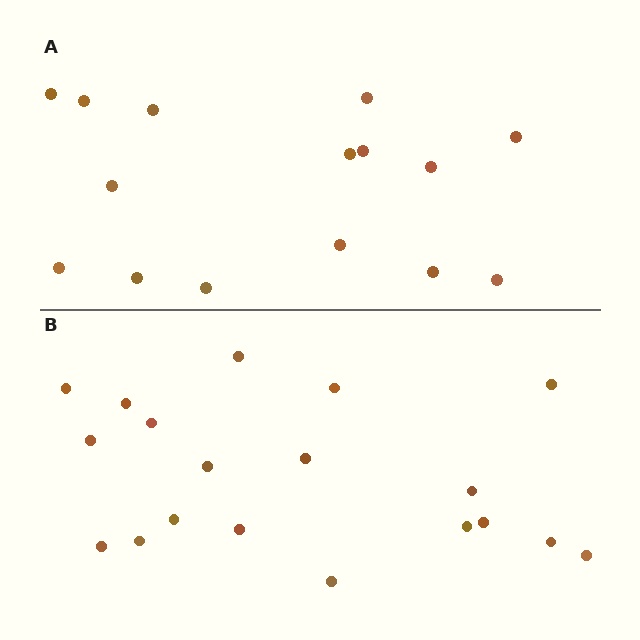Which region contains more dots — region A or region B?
Region B (the bottom region) has more dots.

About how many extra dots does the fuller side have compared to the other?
Region B has about 4 more dots than region A.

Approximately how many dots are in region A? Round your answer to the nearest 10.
About 20 dots. (The exact count is 15, which rounds to 20.)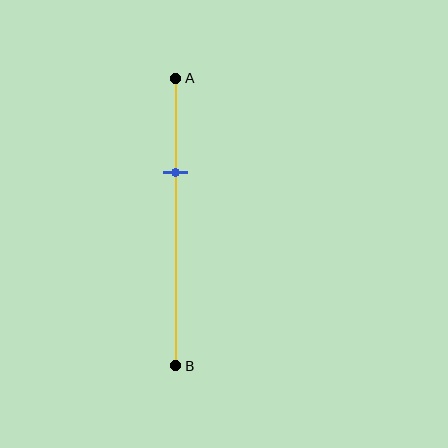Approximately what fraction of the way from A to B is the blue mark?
The blue mark is approximately 35% of the way from A to B.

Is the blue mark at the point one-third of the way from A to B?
Yes, the mark is approximately at the one-third point.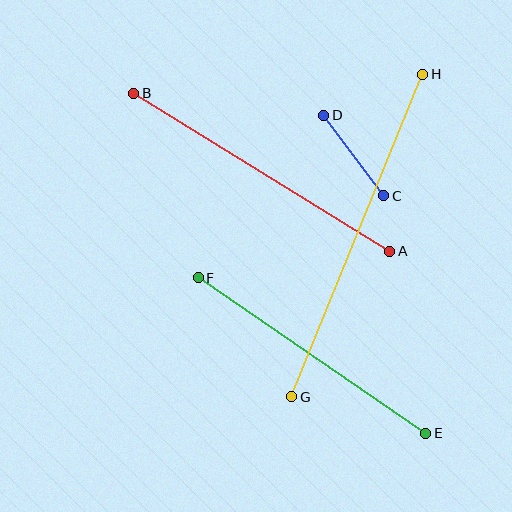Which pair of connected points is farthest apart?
Points G and H are farthest apart.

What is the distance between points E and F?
The distance is approximately 275 pixels.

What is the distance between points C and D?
The distance is approximately 101 pixels.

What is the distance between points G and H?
The distance is approximately 348 pixels.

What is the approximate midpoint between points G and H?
The midpoint is at approximately (357, 236) pixels.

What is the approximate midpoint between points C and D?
The midpoint is at approximately (354, 155) pixels.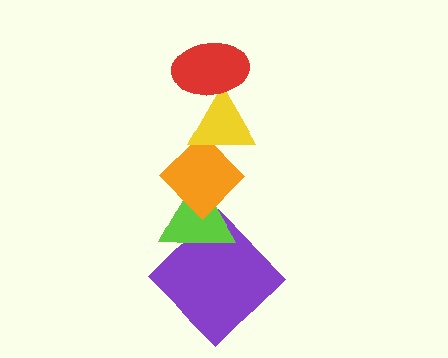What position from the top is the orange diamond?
The orange diamond is 3rd from the top.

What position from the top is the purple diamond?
The purple diamond is 5th from the top.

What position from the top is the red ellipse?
The red ellipse is 1st from the top.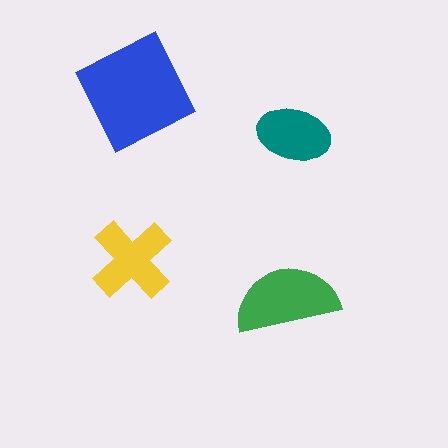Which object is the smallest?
The teal ellipse.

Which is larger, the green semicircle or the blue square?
The blue square.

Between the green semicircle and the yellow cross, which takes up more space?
The green semicircle.